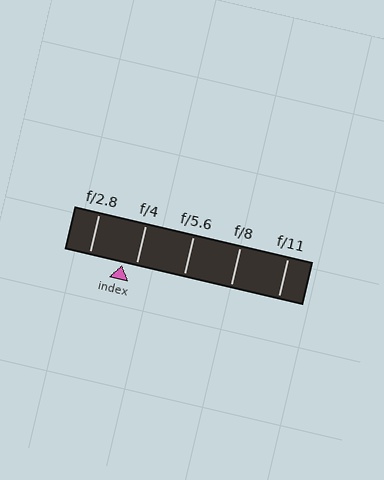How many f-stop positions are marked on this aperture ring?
There are 5 f-stop positions marked.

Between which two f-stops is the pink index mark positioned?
The index mark is between f/2.8 and f/4.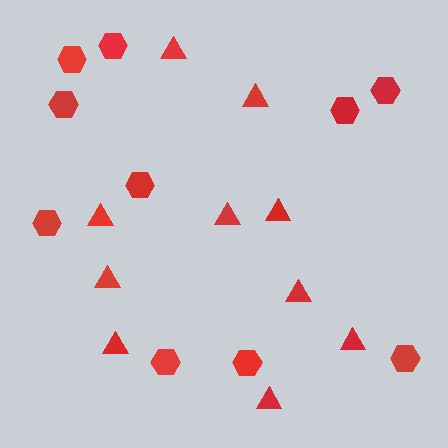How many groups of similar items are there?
There are 2 groups: one group of hexagons (10) and one group of triangles (10).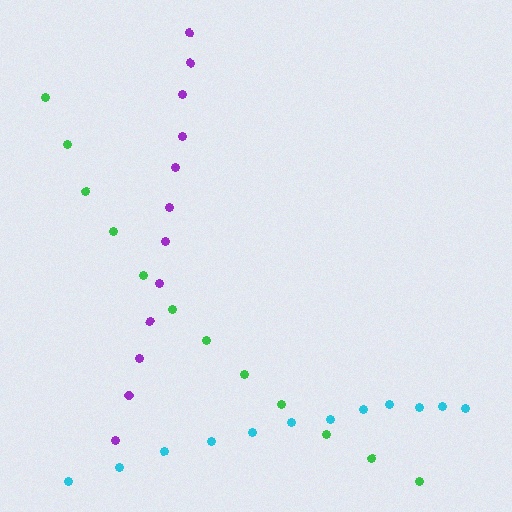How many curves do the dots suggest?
There are 3 distinct paths.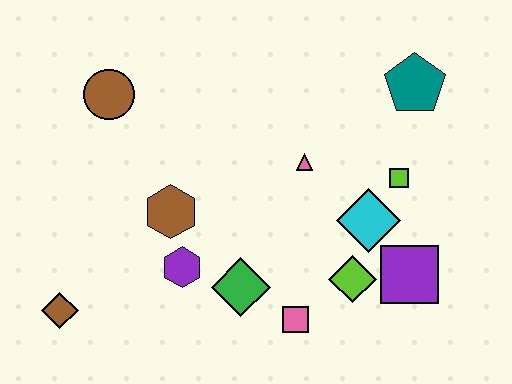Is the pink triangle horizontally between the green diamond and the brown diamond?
No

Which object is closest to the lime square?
The cyan diamond is closest to the lime square.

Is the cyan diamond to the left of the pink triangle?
No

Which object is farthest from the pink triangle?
The brown diamond is farthest from the pink triangle.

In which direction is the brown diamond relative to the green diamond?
The brown diamond is to the left of the green diamond.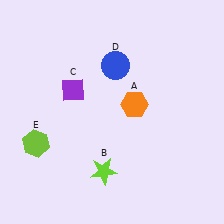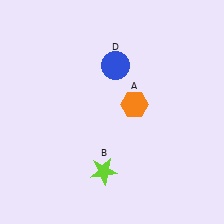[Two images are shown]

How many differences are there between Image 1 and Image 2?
There are 2 differences between the two images.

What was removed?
The lime hexagon (E), the purple diamond (C) were removed in Image 2.